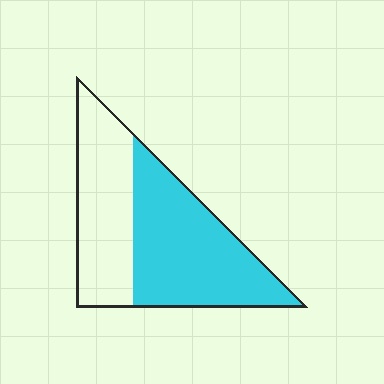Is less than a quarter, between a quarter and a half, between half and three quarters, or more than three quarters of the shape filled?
Between half and three quarters.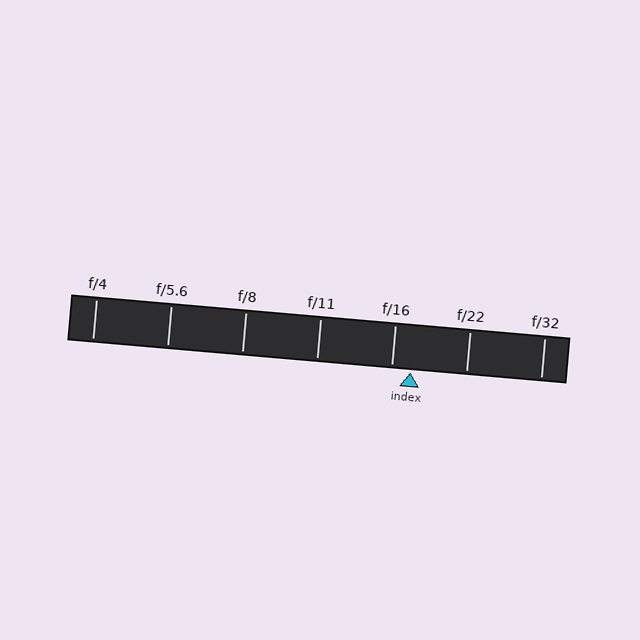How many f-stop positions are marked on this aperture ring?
There are 7 f-stop positions marked.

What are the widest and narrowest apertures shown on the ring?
The widest aperture shown is f/4 and the narrowest is f/32.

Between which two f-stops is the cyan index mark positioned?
The index mark is between f/16 and f/22.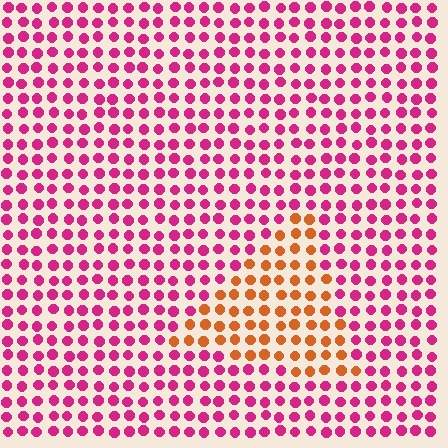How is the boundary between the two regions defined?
The boundary is defined purely by a slight shift in hue (about 56 degrees). Spacing, size, and orientation are identical on both sides.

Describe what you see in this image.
The image is filled with small magenta elements in a uniform arrangement. A triangle-shaped region is visible where the elements are tinted to a slightly different hue, forming a subtle color boundary.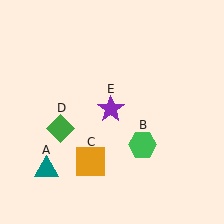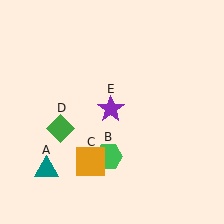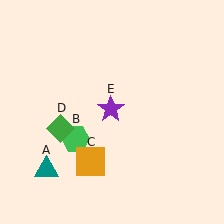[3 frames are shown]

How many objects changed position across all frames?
1 object changed position: green hexagon (object B).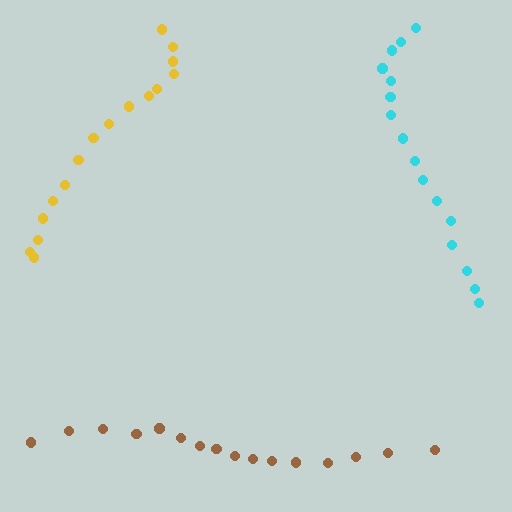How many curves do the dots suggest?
There are 3 distinct paths.